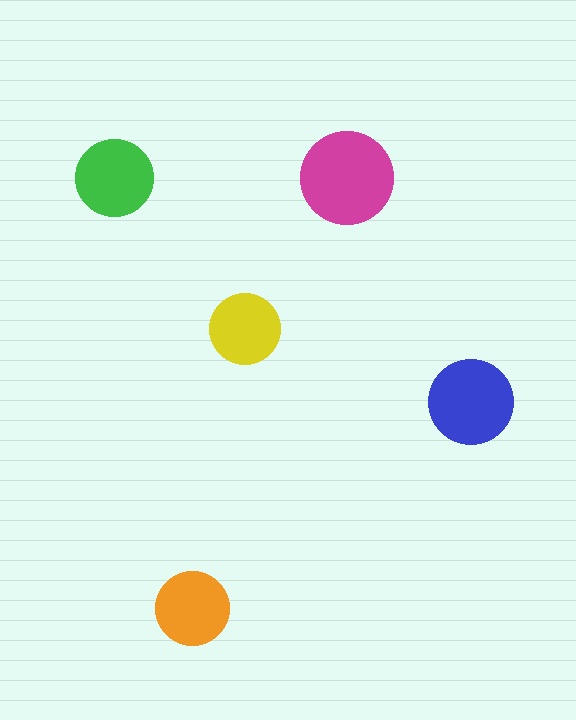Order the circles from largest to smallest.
the magenta one, the blue one, the green one, the orange one, the yellow one.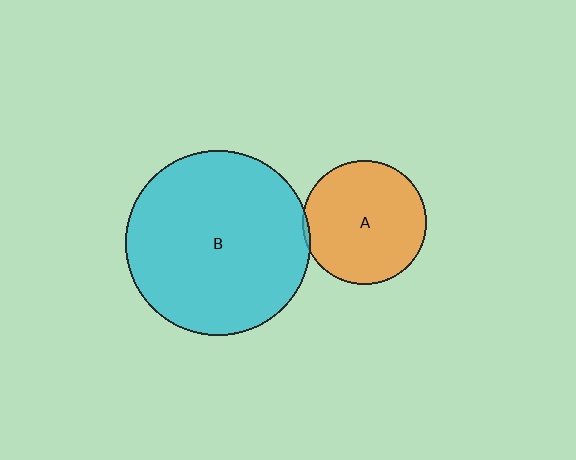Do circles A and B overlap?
Yes.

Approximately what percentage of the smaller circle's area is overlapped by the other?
Approximately 5%.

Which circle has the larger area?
Circle B (cyan).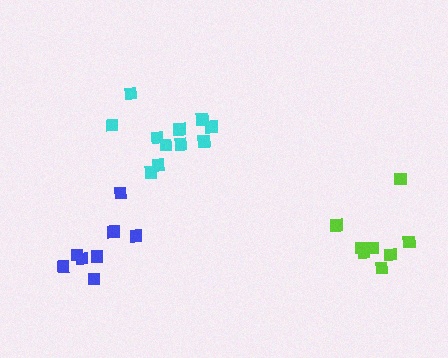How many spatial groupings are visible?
There are 3 spatial groupings.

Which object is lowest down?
The blue cluster is bottommost.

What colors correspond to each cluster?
The clusters are colored: cyan, blue, lime.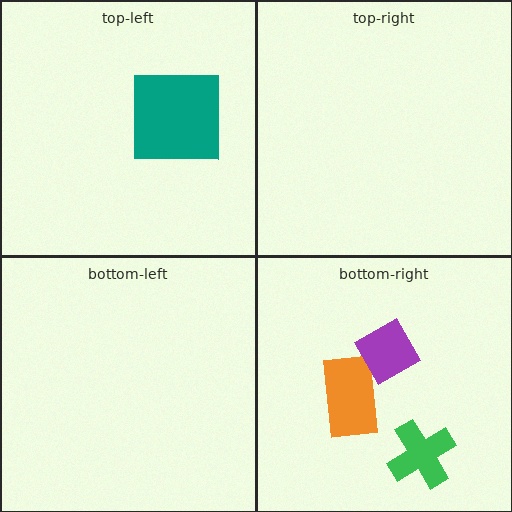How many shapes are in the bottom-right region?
3.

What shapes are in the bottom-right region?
The orange rectangle, the purple diamond, the green cross.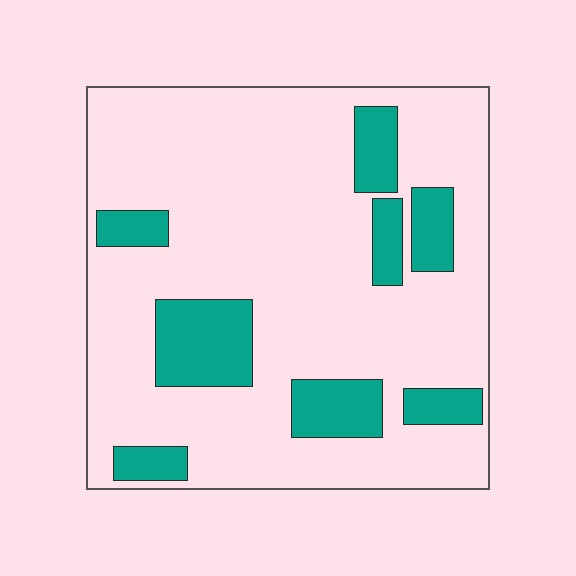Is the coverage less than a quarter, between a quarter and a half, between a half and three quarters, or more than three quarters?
Less than a quarter.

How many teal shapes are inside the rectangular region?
8.